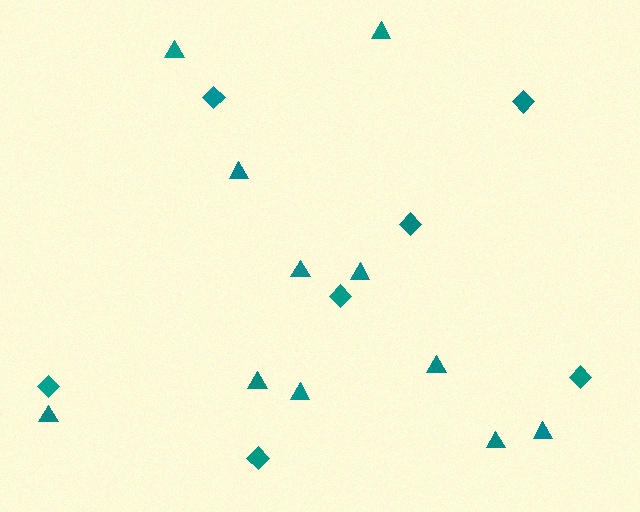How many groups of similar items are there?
There are 2 groups: one group of triangles (11) and one group of diamonds (7).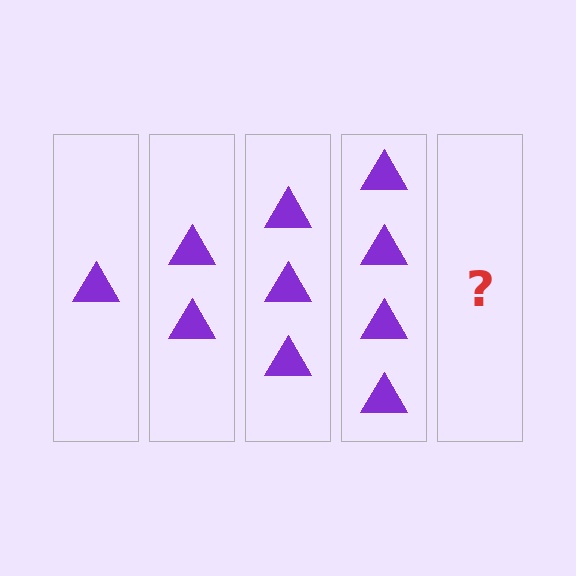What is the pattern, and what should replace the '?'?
The pattern is that each step adds one more triangle. The '?' should be 5 triangles.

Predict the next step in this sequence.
The next step is 5 triangles.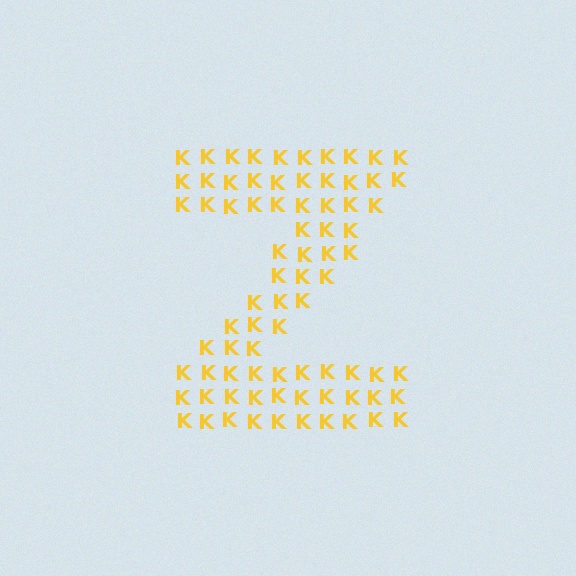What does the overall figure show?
The overall figure shows the letter Z.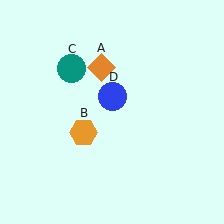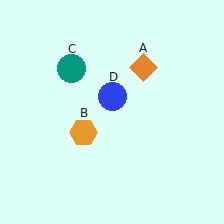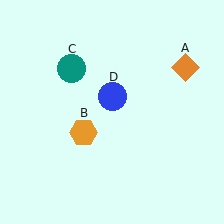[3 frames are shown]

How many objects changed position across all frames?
1 object changed position: orange diamond (object A).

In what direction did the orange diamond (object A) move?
The orange diamond (object A) moved right.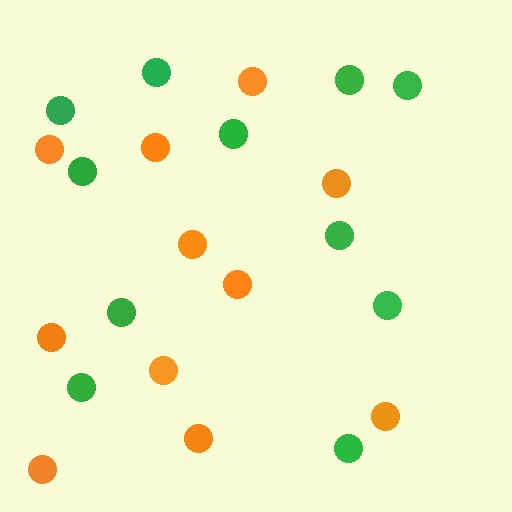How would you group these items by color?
There are 2 groups: one group of green circles (11) and one group of orange circles (11).